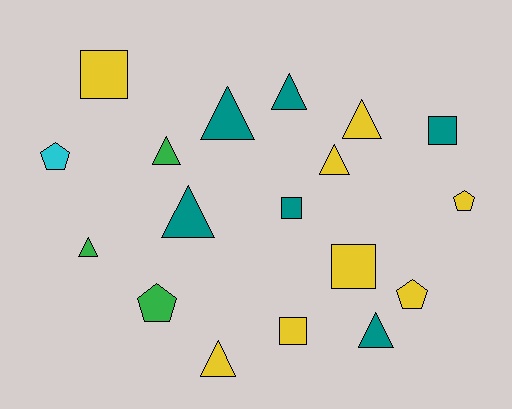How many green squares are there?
There are no green squares.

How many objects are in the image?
There are 18 objects.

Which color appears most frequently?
Yellow, with 8 objects.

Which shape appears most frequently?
Triangle, with 9 objects.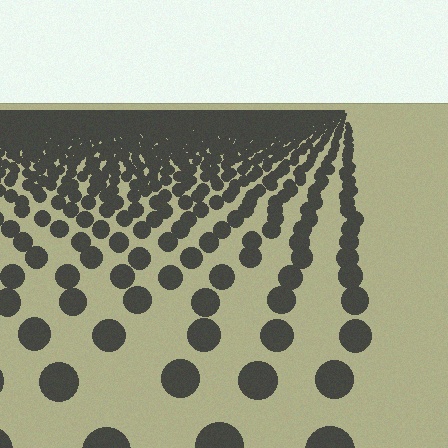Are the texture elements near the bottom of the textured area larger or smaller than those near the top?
Larger. Near the bottom, elements are closer to the viewer and appear at a bigger on-screen size.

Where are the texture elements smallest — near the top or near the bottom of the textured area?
Near the top.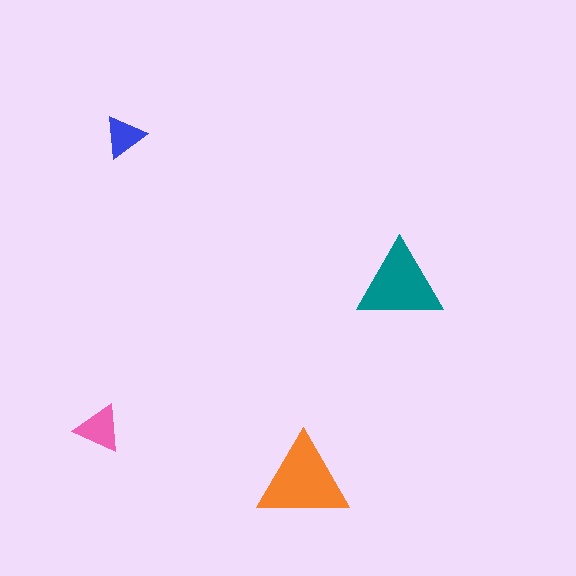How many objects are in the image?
There are 4 objects in the image.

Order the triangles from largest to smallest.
the orange one, the teal one, the pink one, the blue one.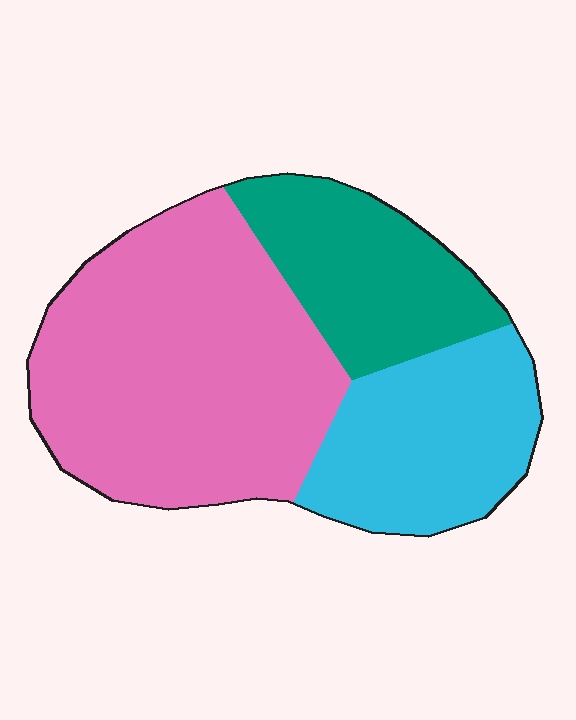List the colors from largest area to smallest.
From largest to smallest: pink, cyan, teal.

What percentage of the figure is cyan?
Cyan takes up about one quarter (1/4) of the figure.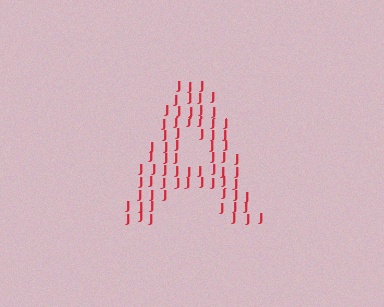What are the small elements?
The small elements are letter J's.